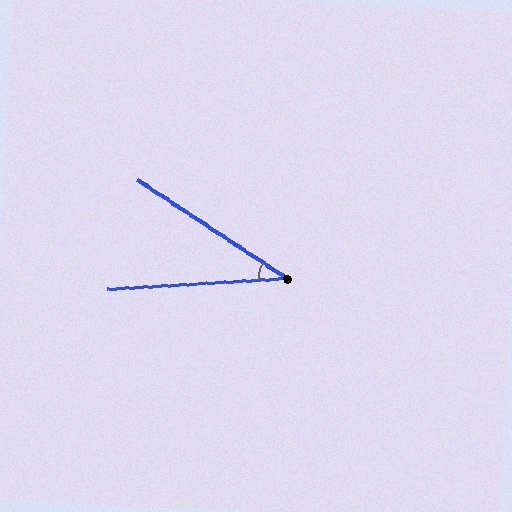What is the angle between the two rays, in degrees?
Approximately 37 degrees.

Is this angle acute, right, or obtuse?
It is acute.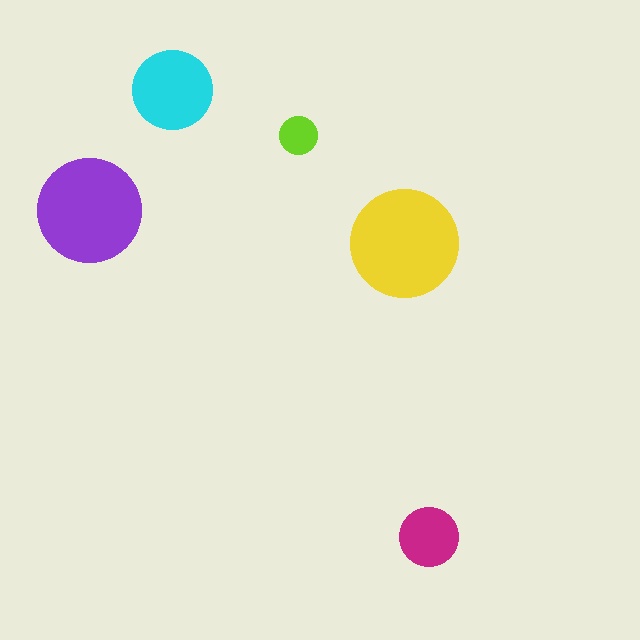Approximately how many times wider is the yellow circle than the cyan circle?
About 1.5 times wider.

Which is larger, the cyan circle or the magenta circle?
The cyan one.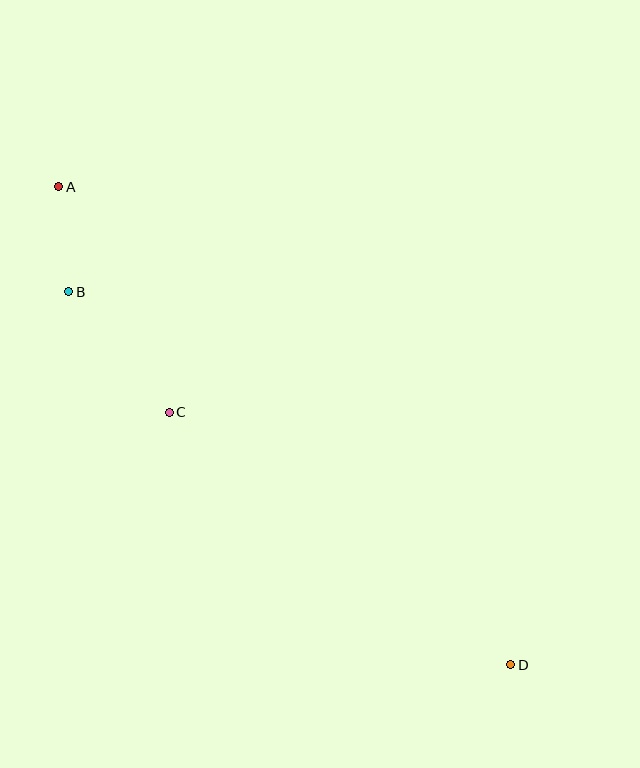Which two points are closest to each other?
Points A and B are closest to each other.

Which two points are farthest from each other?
Points A and D are farthest from each other.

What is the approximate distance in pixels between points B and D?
The distance between B and D is approximately 578 pixels.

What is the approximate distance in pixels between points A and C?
The distance between A and C is approximately 251 pixels.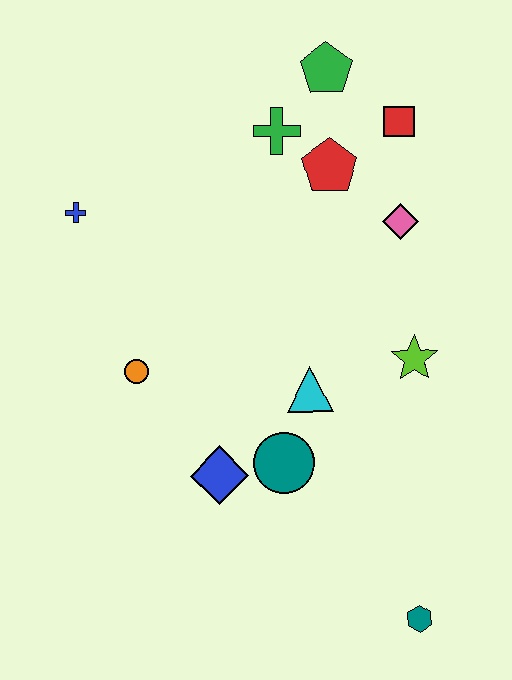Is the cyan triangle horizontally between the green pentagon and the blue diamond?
Yes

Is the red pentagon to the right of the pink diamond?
No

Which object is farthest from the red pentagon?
The teal hexagon is farthest from the red pentagon.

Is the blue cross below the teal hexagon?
No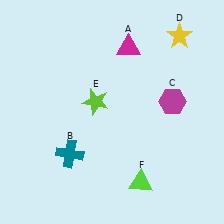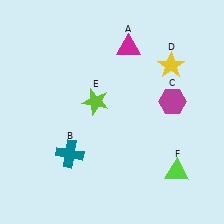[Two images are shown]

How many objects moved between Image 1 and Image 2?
2 objects moved between the two images.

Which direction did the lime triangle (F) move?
The lime triangle (F) moved right.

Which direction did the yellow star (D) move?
The yellow star (D) moved down.